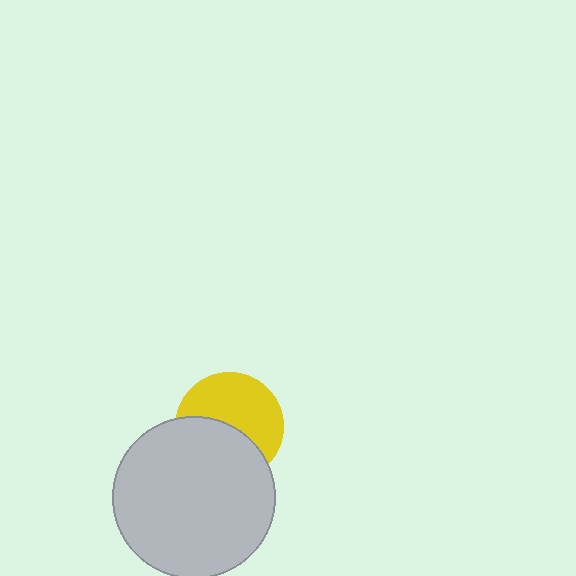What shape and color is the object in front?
The object in front is a light gray circle.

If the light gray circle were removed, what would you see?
You would see the complete yellow circle.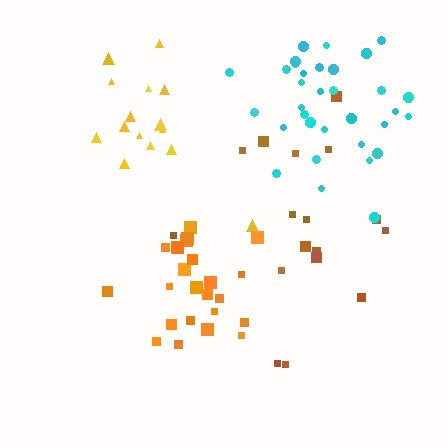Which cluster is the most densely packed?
Cyan.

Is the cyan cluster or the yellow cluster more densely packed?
Cyan.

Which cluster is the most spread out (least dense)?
Brown.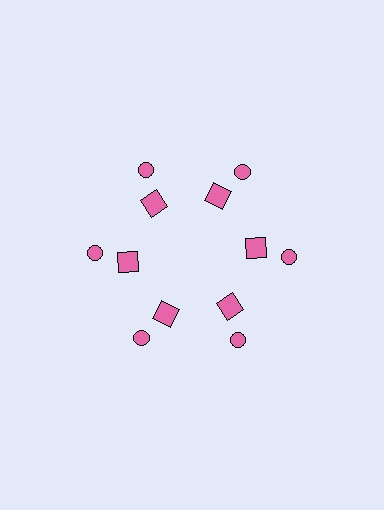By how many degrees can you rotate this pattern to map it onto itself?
The pattern maps onto itself every 60 degrees of rotation.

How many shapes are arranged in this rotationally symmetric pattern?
There are 12 shapes, arranged in 6 groups of 2.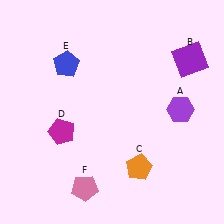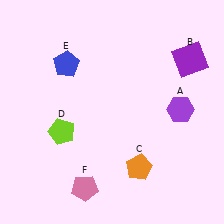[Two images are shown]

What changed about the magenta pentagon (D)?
In Image 1, D is magenta. In Image 2, it changed to lime.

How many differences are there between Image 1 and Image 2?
There is 1 difference between the two images.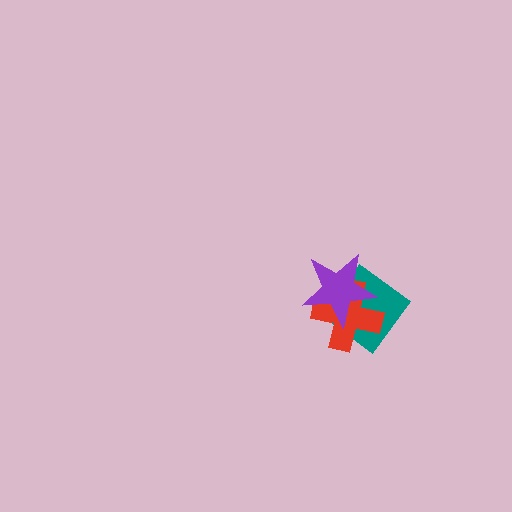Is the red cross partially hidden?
Yes, it is partially covered by another shape.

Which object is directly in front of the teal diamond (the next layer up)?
The red cross is directly in front of the teal diamond.